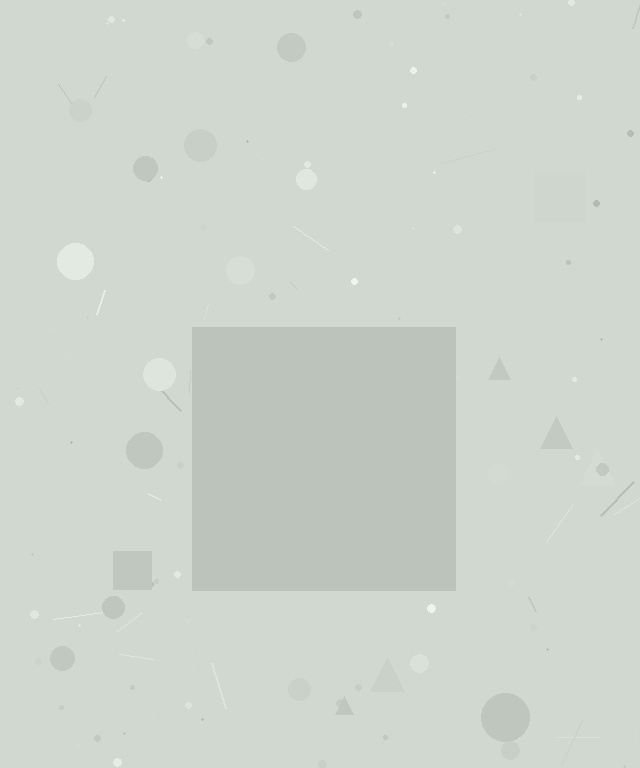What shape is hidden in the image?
A square is hidden in the image.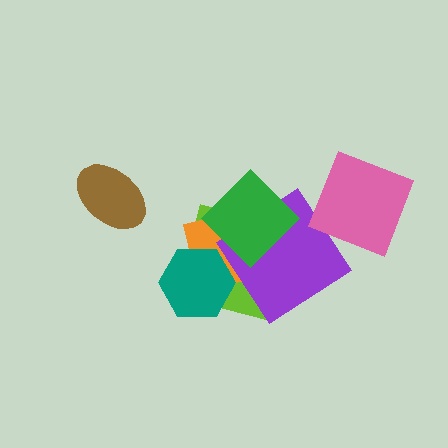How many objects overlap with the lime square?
4 objects overlap with the lime square.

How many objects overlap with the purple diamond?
3 objects overlap with the purple diamond.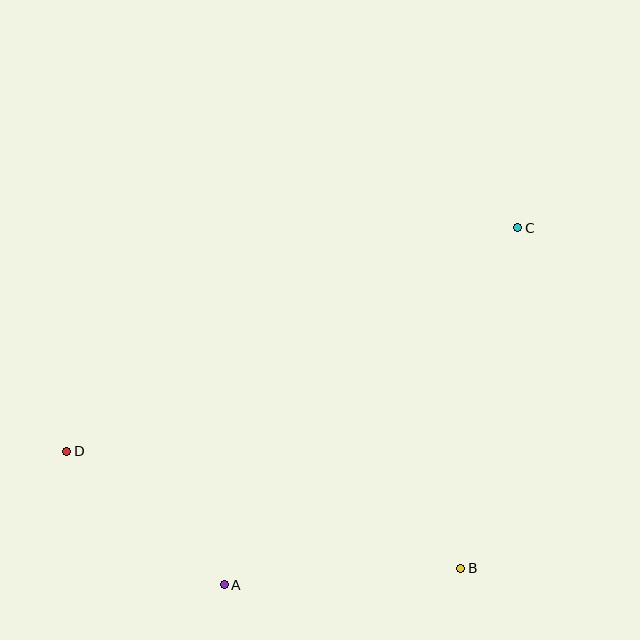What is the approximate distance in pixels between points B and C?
The distance between B and C is approximately 345 pixels.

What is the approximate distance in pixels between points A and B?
The distance between A and B is approximately 237 pixels.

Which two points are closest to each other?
Points A and D are closest to each other.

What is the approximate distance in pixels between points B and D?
The distance between B and D is approximately 411 pixels.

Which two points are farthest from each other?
Points C and D are farthest from each other.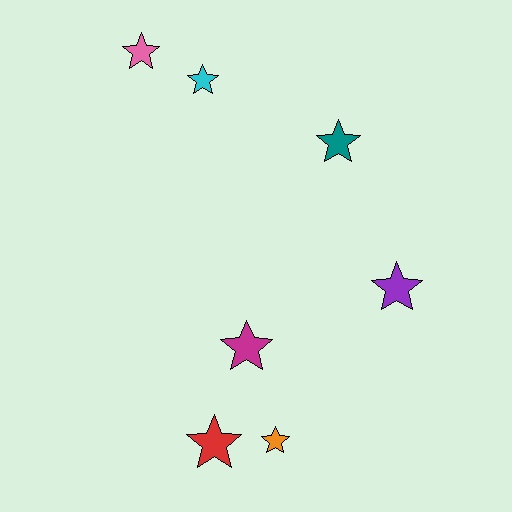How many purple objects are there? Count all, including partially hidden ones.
There is 1 purple object.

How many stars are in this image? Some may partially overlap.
There are 7 stars.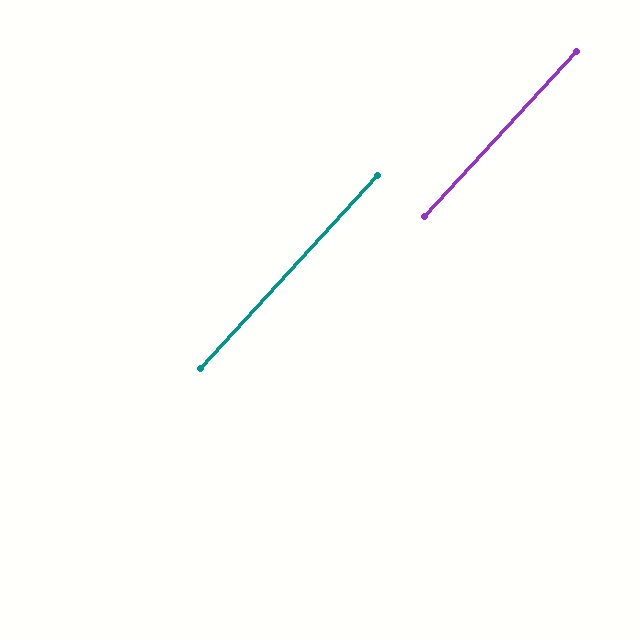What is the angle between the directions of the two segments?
Approximately 0 degrees.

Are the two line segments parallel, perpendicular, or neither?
Parallel — their directions differ by only 0.0°.